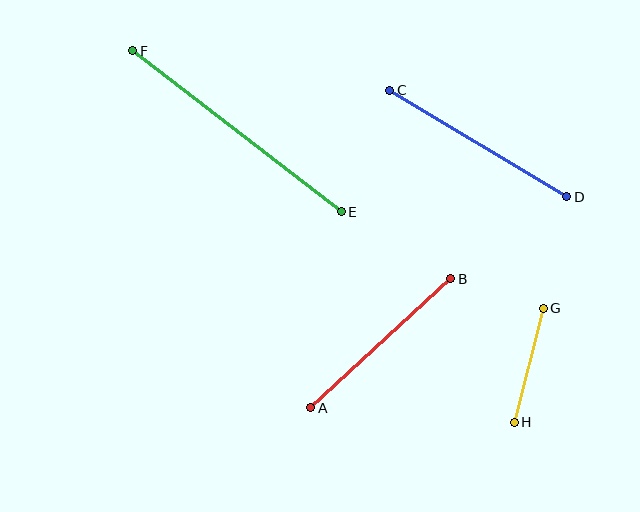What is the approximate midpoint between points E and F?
The midpoint is at approximately (237, 131) pixels.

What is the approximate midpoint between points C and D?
The midpoint is at approximately (478, 144) pixels.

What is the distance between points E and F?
The distance is approximately 264 pixels.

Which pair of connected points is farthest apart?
Points E and F are farthest apart.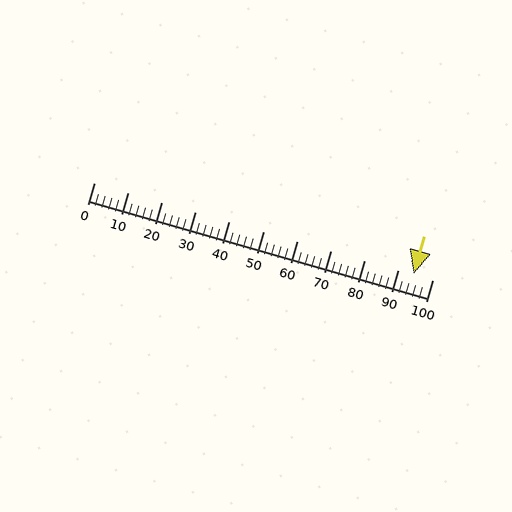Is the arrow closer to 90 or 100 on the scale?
The arrow is closer to 90.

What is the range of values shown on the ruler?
The ruler shows values from 0 to 100.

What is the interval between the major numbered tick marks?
The major tick marks are spaced 10 units apart.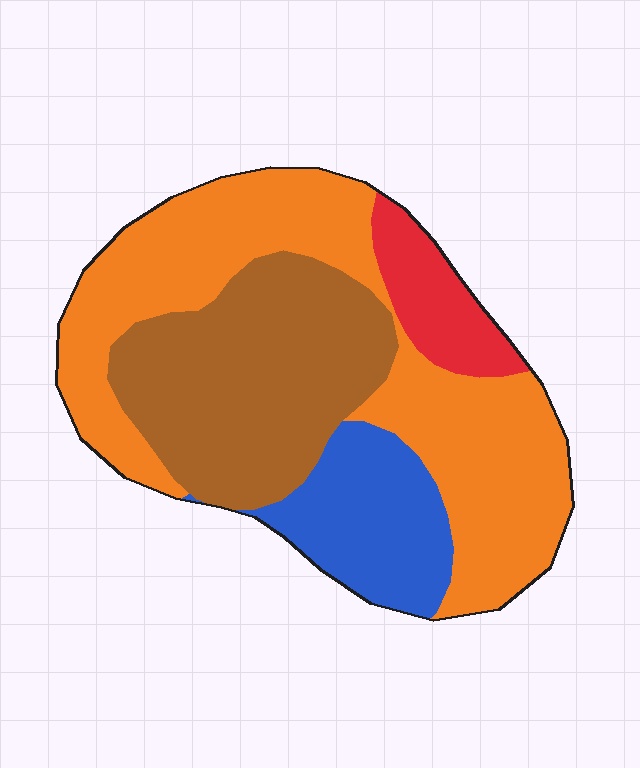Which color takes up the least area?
Red, at roughly 10%.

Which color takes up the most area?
Orange, at roughly 45%.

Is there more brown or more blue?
Brown.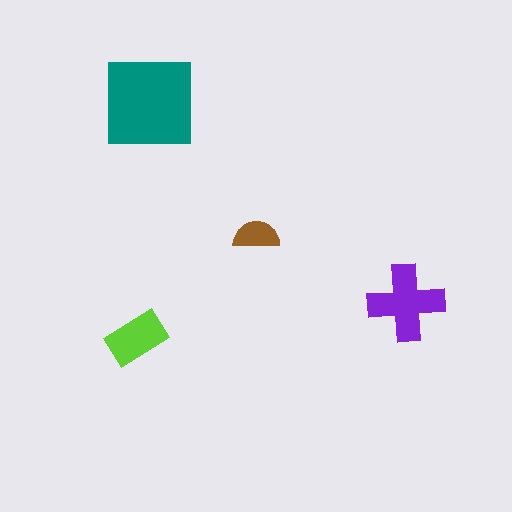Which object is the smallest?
The brown semicircle.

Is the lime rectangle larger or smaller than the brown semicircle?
Larger.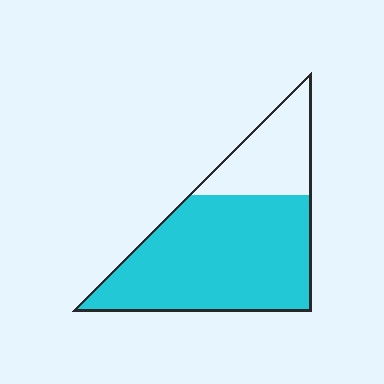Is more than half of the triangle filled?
Yes.